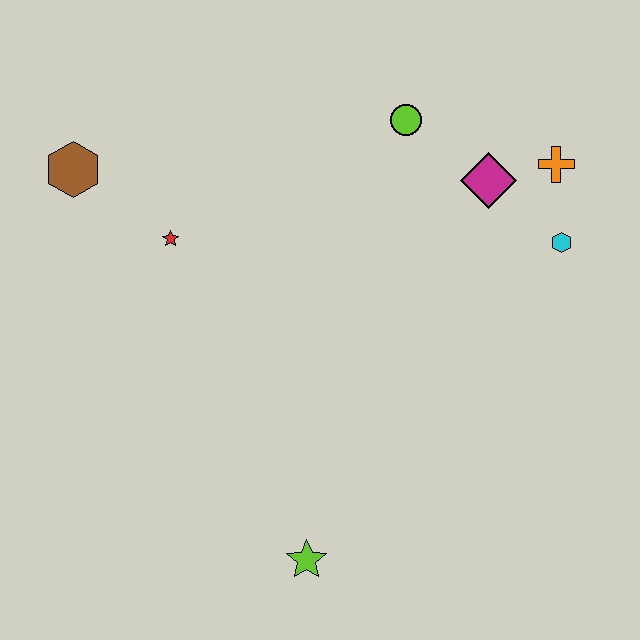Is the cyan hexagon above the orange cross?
No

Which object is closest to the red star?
The brown hexagon is closest to the red star.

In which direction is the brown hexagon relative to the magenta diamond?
The brown hexagon is to the left of the magenta diamond.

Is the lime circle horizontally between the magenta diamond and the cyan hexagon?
No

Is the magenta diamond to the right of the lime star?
Yes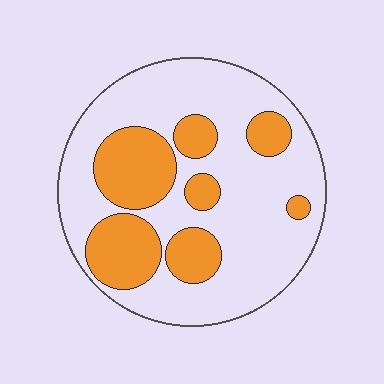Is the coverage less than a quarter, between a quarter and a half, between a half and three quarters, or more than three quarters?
Between a quarter and a half.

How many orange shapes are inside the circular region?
7.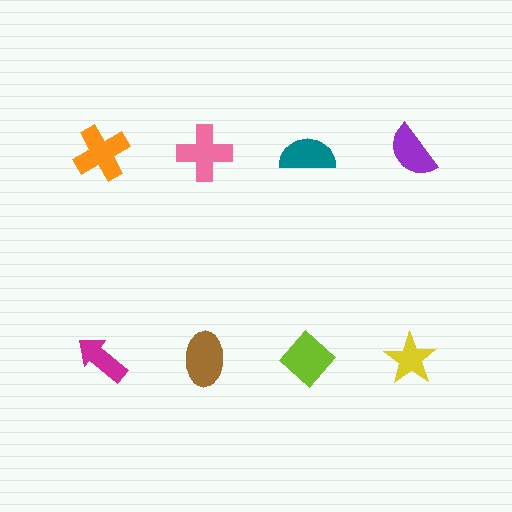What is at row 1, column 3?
A teal semicircle.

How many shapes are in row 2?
4 shapes.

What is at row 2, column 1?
A magenta arrow.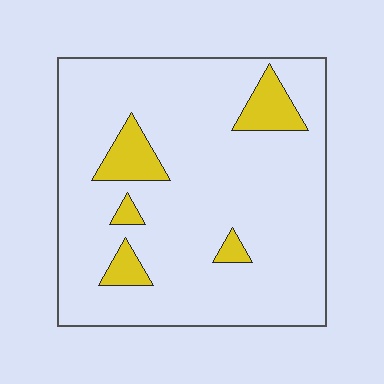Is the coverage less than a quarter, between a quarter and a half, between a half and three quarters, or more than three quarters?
Less than a quarter.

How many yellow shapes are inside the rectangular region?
5.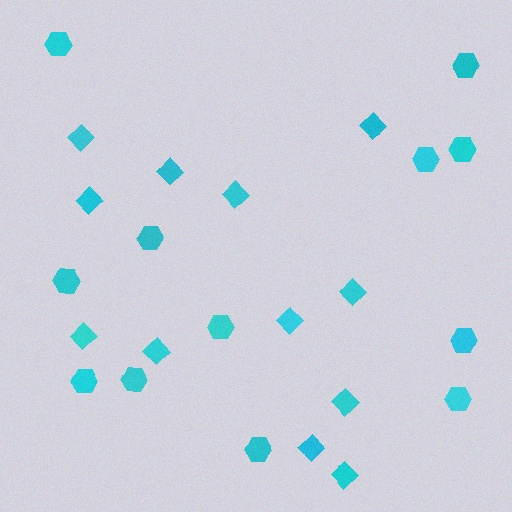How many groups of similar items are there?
There are 2 groups: one group of hexagons (12) and one group of diamonds (12).